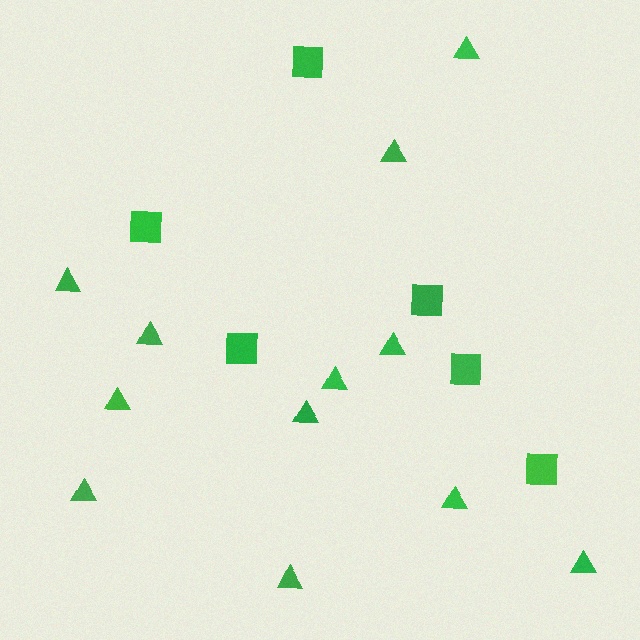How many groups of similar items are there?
There are 2 groups: one group of squares (6) and one group of triangles (12).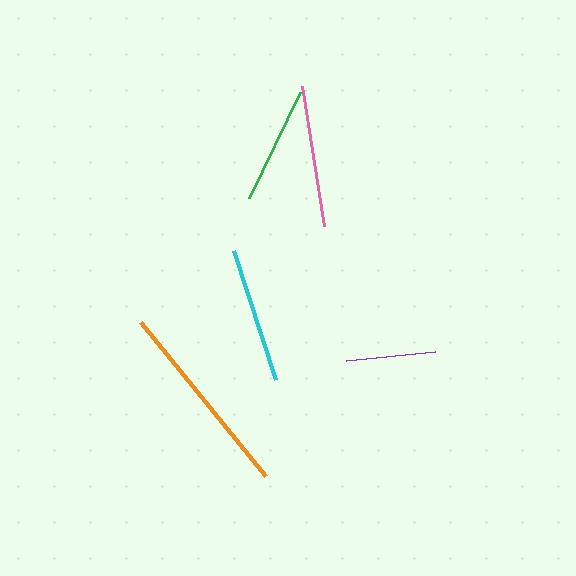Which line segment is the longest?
The orange line is the longest at approximately 199 pixels.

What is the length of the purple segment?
The purple segment is approximately 89 pixels long.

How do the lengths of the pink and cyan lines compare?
The pink and cyan lines are approximately the same length.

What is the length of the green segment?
The green segment is approximately 117 pixels long.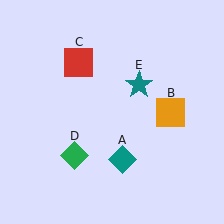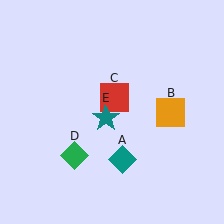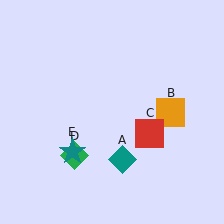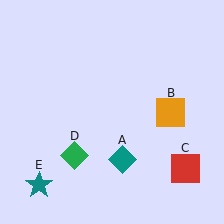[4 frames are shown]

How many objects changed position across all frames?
2 objects changed position: red square (object C), teal star (object E).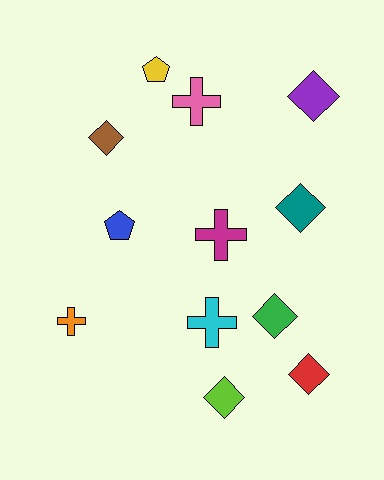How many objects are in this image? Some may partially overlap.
There are 12 objects.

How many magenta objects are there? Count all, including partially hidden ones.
There is 1 magenta object.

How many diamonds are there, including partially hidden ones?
There are 6 diamonds.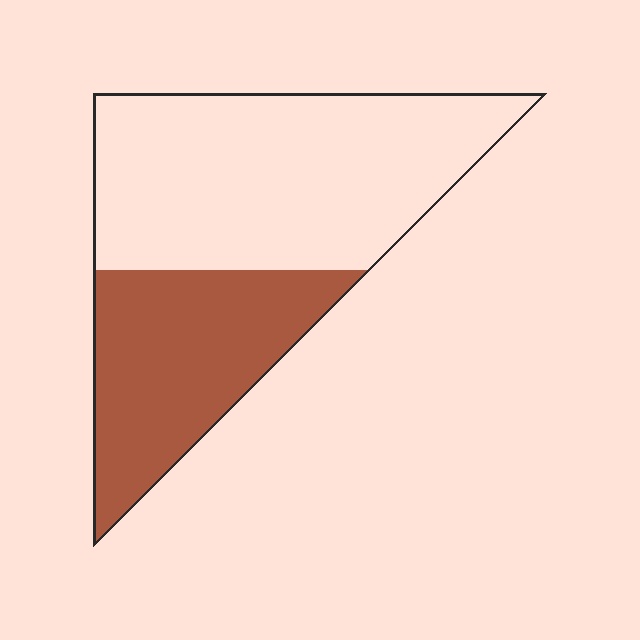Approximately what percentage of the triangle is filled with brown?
Approximately 35%.